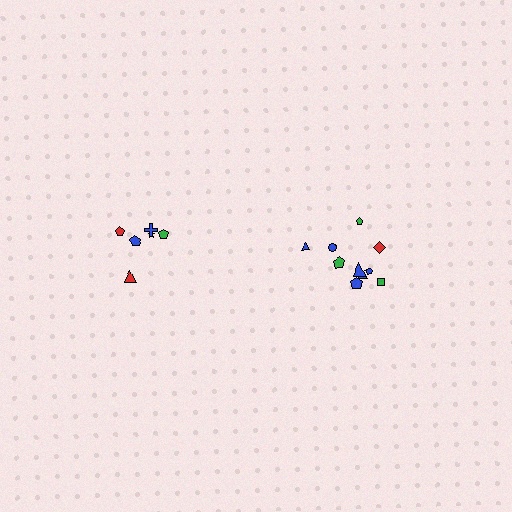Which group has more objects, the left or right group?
The right group.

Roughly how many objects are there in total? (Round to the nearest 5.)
Roughly 15 objects in total.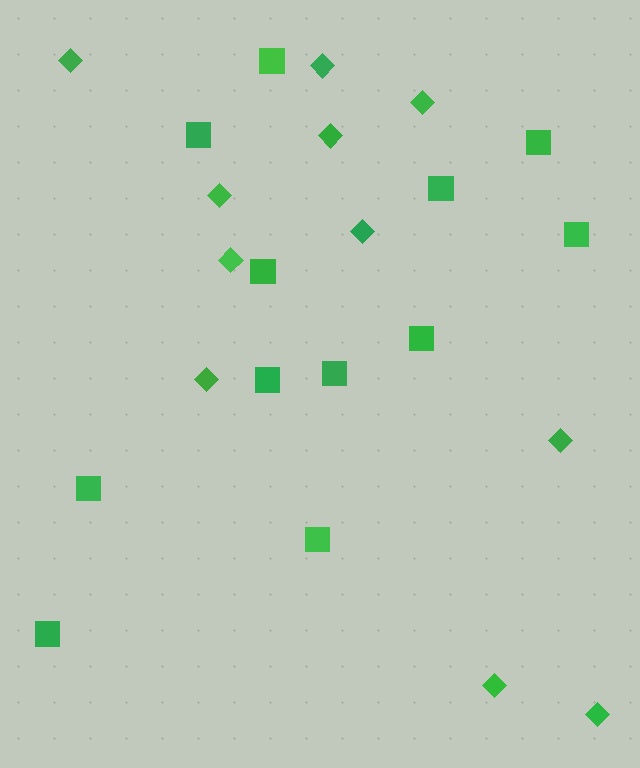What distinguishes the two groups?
There are 2 groups: one group of squares (12) and one group of diamonds (11).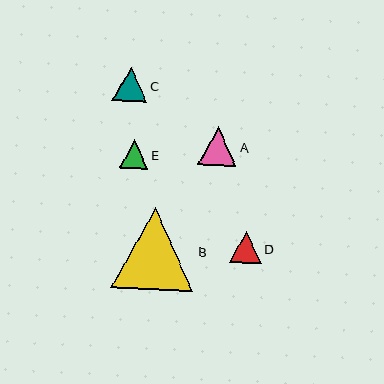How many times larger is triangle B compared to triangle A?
Triangle B is approximately 2.2 times the size of triangle A.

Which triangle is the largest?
Triangle B is the largest with a size of approximately 82 pixels.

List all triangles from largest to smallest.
From largest to smallest: B, A, C, D, E.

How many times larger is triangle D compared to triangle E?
Triangle D is approximately 1.1 times the size of triangle E.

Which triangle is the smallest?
Triangle E is the smallest with a size of approximately 28 pixels.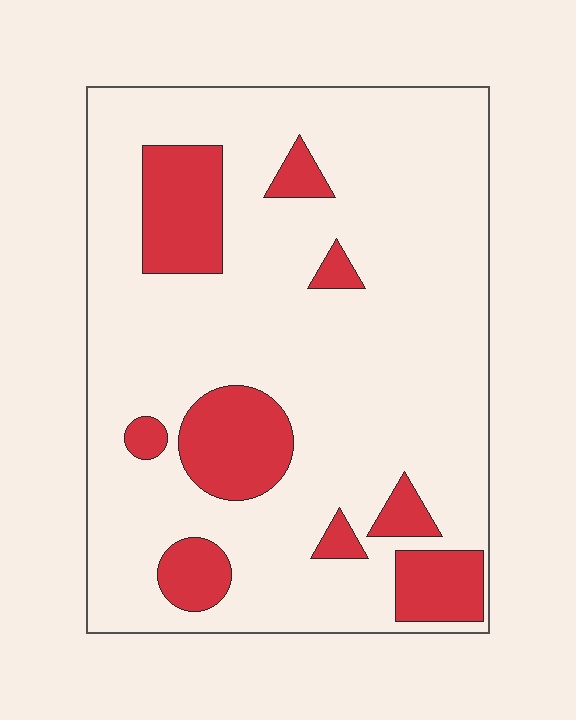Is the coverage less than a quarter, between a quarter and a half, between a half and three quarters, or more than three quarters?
Less than a quarter.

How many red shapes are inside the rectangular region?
9.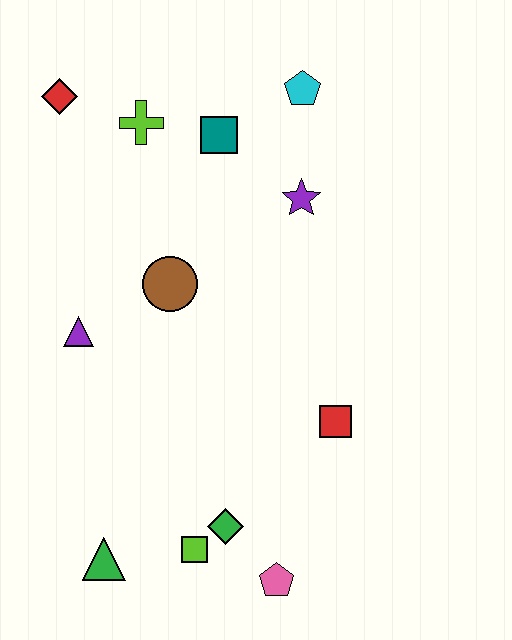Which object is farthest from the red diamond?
The pink pentagon is farthest from the red diamond.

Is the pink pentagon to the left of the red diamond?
No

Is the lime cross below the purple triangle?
No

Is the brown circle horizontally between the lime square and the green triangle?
Yes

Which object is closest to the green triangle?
The lime square is closest to the green triangle.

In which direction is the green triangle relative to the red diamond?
The green triangle is below the red diamond.